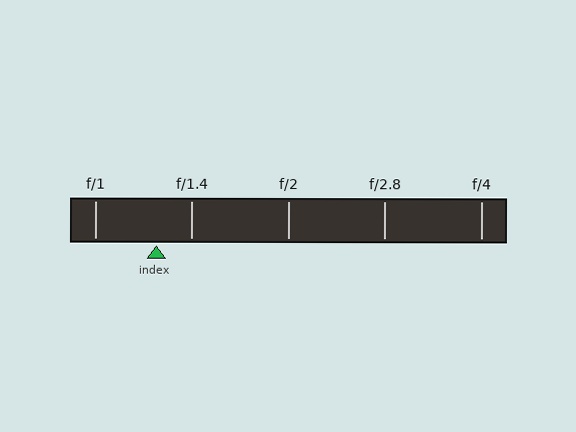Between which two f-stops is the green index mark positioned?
The index mark is between f/1 and f/1.4.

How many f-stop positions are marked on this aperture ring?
There are 5 f-stop positions marked.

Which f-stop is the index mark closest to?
The index mark is closest to f/1.4.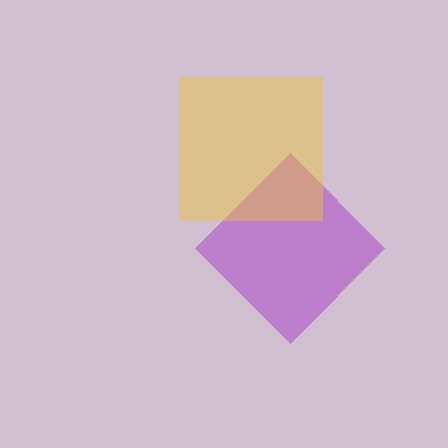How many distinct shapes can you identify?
There are 2 distinct shapes: a purple diamond, a yellow square.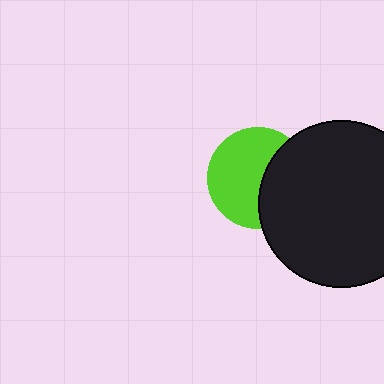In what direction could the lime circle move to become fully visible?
The lime circle could move left. That would shift it out from behind the black circle entirely.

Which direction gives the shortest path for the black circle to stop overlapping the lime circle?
Moving right gives the shortest separation.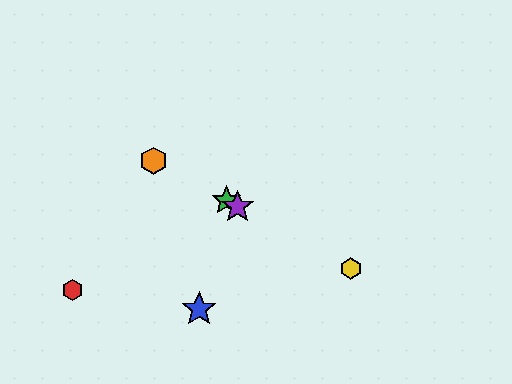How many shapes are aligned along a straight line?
4 shapes (the green star, the yellow hexagon, the purple star, the orange hexagon) are aligned along a straight line.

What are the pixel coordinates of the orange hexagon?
The orange hexagon is at (153, 161).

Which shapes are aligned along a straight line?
The green star, the yellow hexagon, the purple star, the orange hexagon are aligned along a straight line.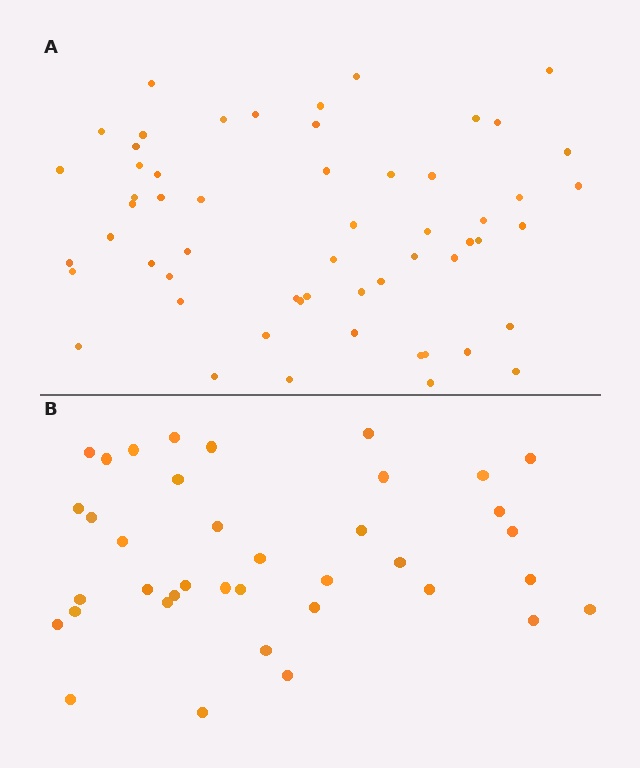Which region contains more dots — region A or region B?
Region A (the top region) has more dots.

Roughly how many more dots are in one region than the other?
Region A has approximately 20 more dots than region B.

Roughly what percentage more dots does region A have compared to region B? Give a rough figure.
About 50% more.